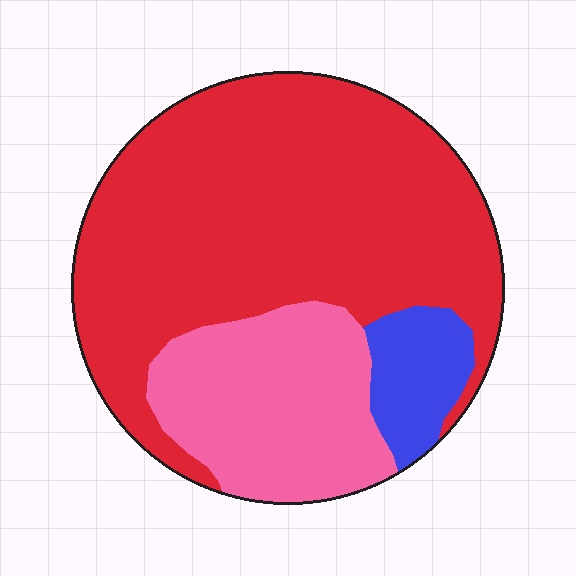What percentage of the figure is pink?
Pink takes up between a sixth and a third of the figure.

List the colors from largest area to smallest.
From largest to smallest: red, pink, blue.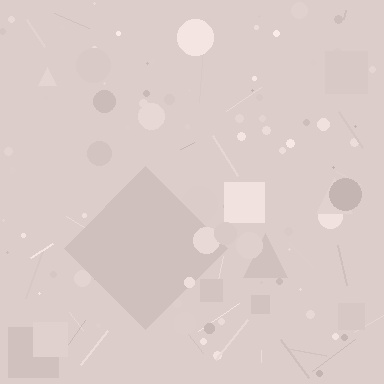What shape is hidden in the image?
A diamond is hidden in the image.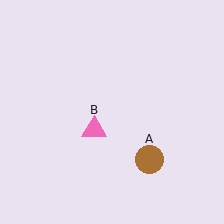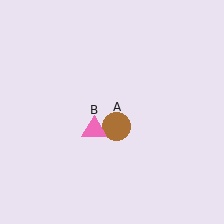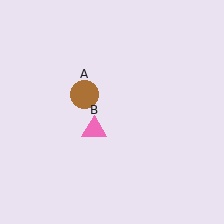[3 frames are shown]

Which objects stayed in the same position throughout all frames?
Pink triangle (object B) remained stationary.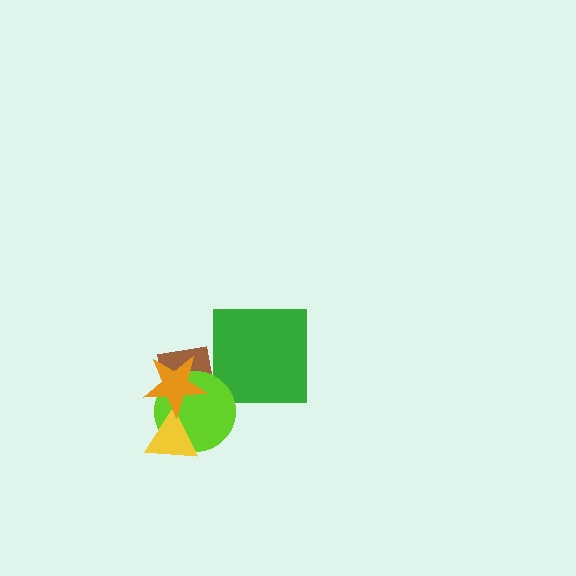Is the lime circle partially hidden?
Yes, it is partially covered by another shape.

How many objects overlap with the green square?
1 object overlaps with the green square.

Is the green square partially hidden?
No, no other shape covers it.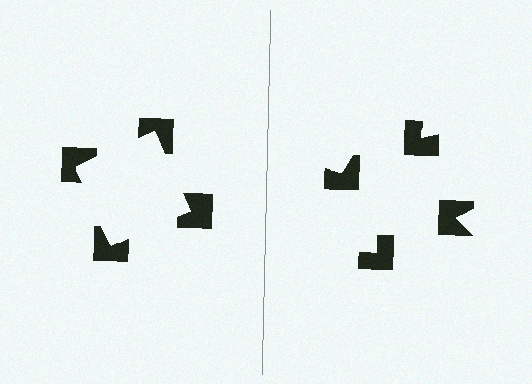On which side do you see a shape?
An illusory square appears on the left side. On the right side the wedge cuts are rotated, so no coherent shape forms.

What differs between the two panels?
The notched squares are positioned identically on both sides; only the wedge orientations differ. On the left they align to a square; on the right they are misaligned.